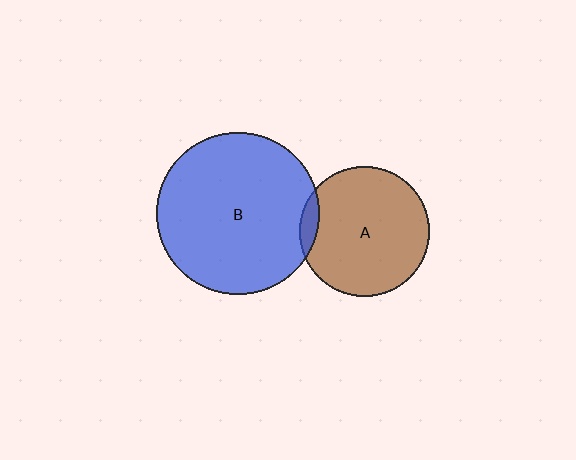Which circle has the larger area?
Circle B (blue).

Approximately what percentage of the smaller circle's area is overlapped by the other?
Approximately 5%.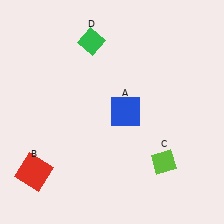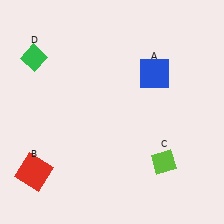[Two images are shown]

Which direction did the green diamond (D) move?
The green diamond (D) moved left.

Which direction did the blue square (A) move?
The blue square (A) moved up.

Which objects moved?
The objects that moved are: the blue square (A), the green diamond (D).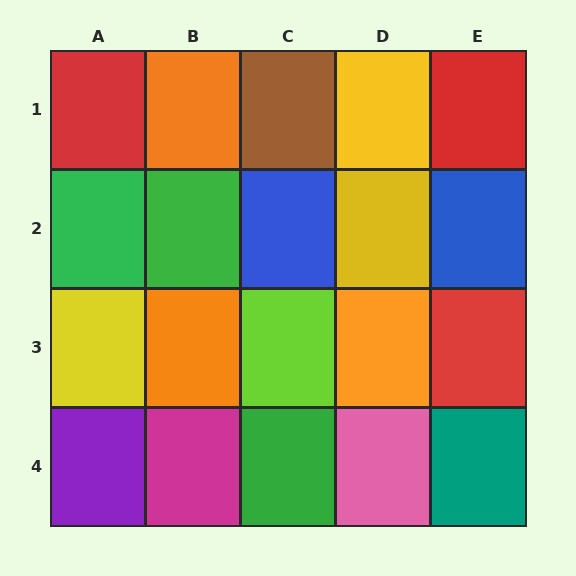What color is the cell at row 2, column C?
Blue.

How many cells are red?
3 cells are red.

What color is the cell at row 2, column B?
Green.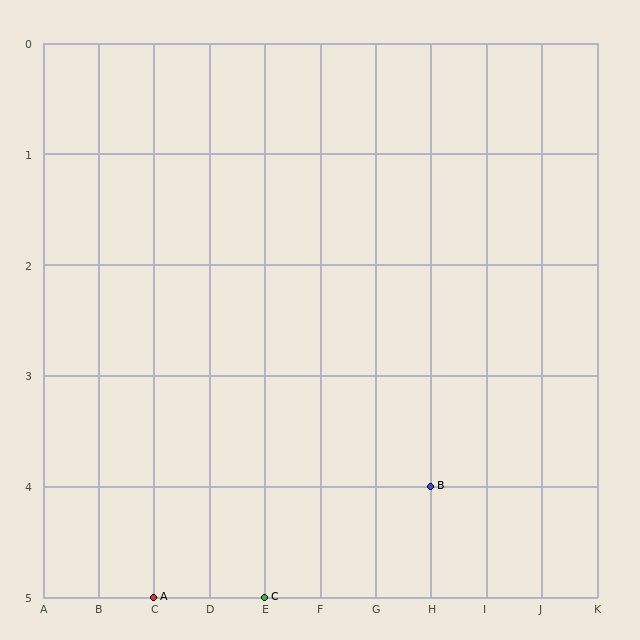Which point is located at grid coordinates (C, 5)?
Point A is at (C, 5).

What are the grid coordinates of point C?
Point C is at grid coordinates (E, 5).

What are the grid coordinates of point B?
Point B is at grid coordinates (H, 4).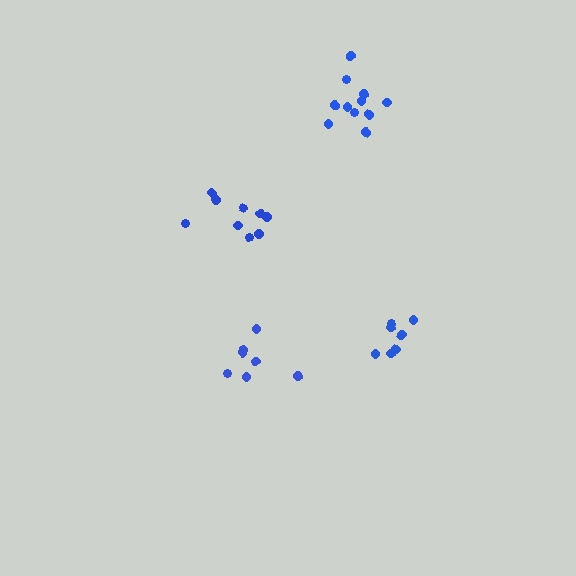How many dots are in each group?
Group 1: 7 dots, Group 2: 9 dots, Group 3: 11 dots, Group 4: 7 dots (34 total).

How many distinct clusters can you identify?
There are 4 distinct clusters.